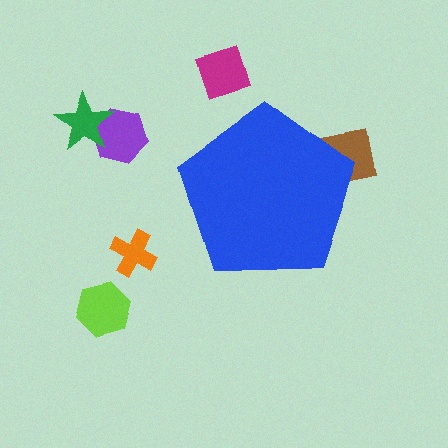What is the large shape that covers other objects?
A blue pentagon.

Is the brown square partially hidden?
Yes, the brown square is partially hidden behind the blue pentagon.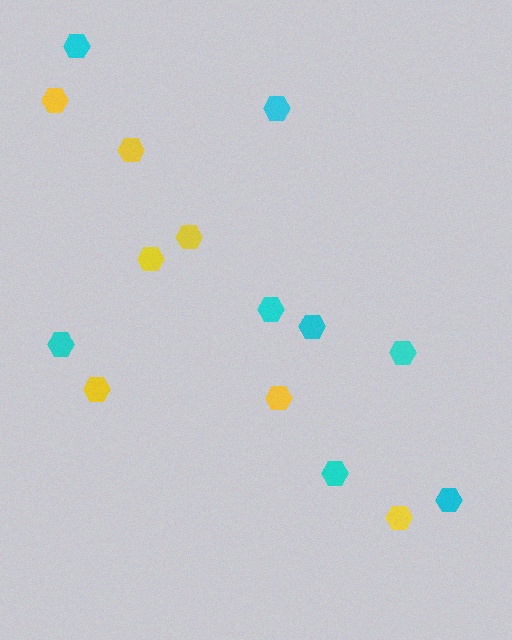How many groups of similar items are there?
There are 2 groups: one group of cyan hexagons (8) and one group of yellow hexagons (7).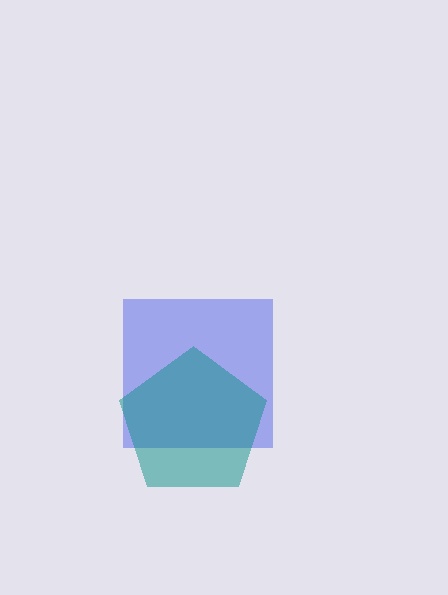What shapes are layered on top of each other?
The layered shapes are: a blue square, a teal pentagon.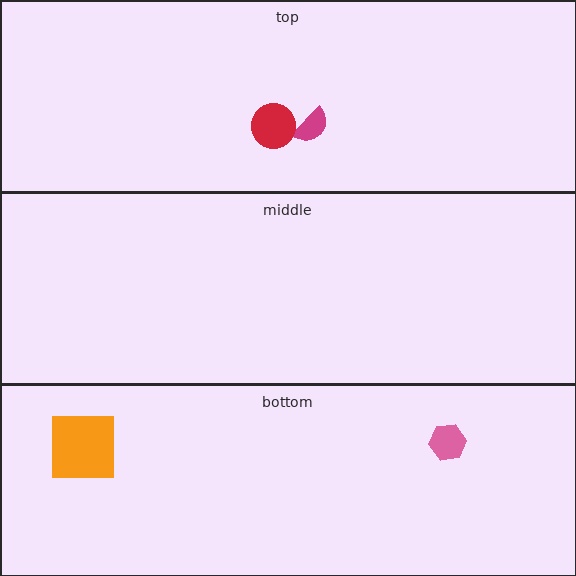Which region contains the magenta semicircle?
The top region.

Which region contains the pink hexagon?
The bottom region.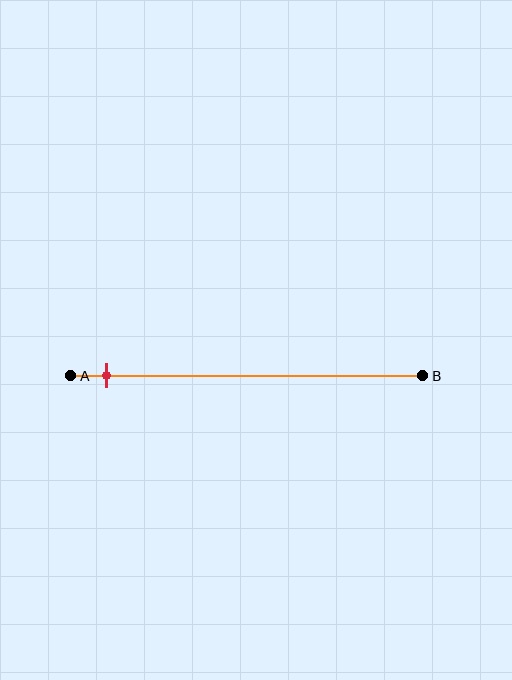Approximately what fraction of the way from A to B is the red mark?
The red mark is approximately 10% of the way from A to B.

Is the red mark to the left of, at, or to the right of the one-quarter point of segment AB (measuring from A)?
The red mark is to the left of the one-quarter point of segment AB.